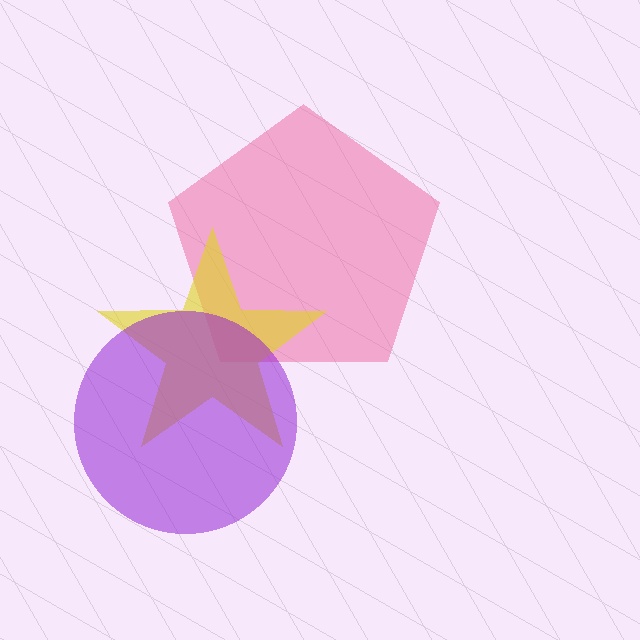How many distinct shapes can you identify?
There are 3 distinct shapes: a pink pentagon, a yellow star, a purple circle.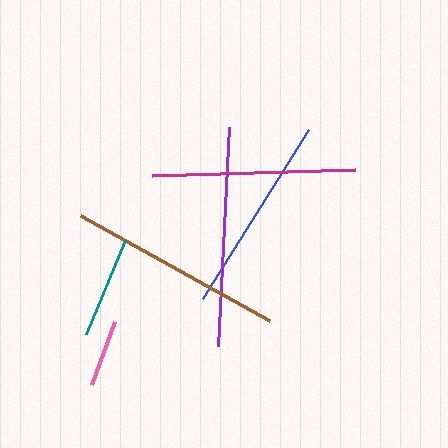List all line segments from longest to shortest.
From longest to shortest: purple, brown, magenta, blue, teal, pink.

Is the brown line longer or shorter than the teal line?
The brown line is longer than the teal line.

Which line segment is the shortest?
The pink line is the shortest at approximately 66 pixels.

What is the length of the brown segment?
The brown segment is approximately 217 pixels long.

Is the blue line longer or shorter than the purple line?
The purple line is longer than the blue line.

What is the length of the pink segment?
The pink segment is approximately 66 pixels long.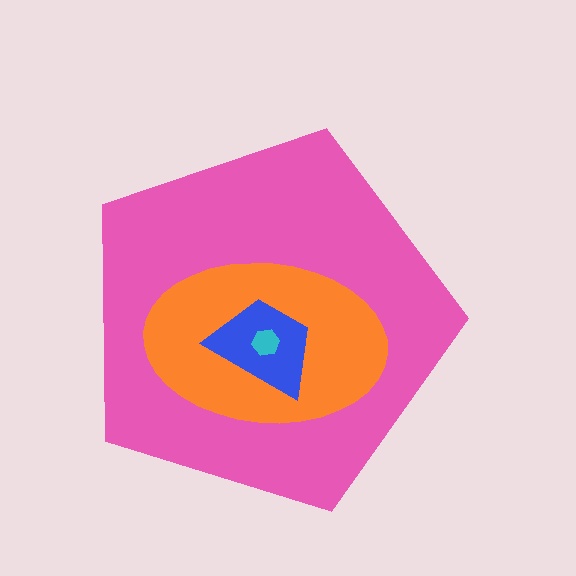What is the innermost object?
The cyan hexagon.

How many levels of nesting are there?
4.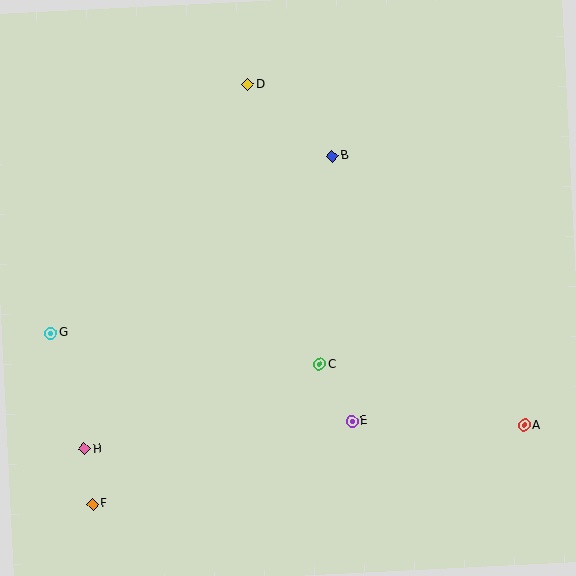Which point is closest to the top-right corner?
Point B is closest to the top-right corner.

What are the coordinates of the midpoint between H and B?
The midpoint between H and B is at (208, 302).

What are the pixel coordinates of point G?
Point G is at (51, 333).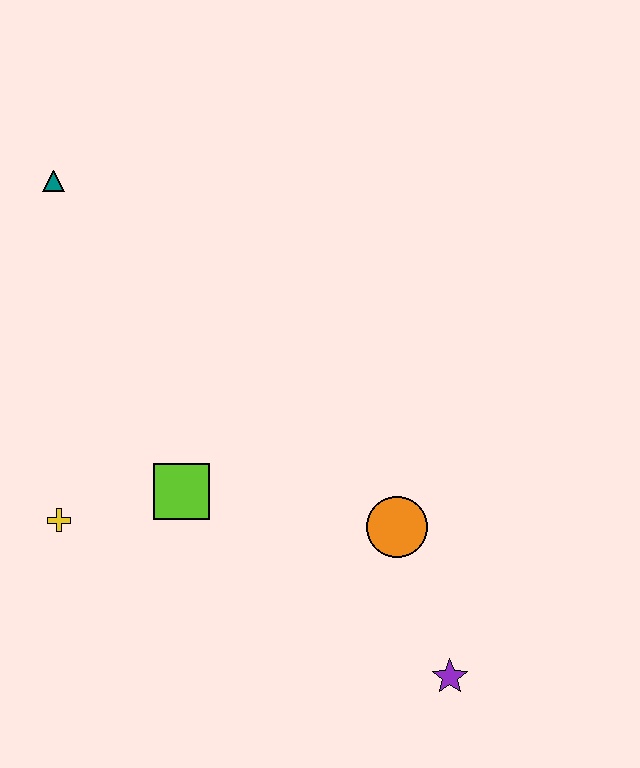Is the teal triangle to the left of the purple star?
Yes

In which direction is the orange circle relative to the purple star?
The orange circle is above the purple star.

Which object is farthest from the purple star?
The teal triangle is farthest from the purple star.